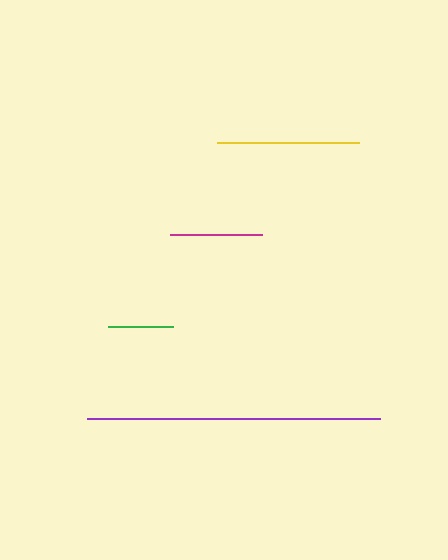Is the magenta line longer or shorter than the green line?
The magenta line is longer than the green line.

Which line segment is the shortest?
The green line is the shortest at approximately 65 pixels.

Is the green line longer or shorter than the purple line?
The purple line is longer than the green line.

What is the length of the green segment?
The green segment is approximately 65 pixels long.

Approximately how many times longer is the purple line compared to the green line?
The purple line is approximately 4.5 times the length of the green line.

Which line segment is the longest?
The purple line is the longest at approximately 293 pixels.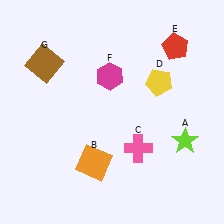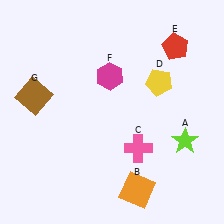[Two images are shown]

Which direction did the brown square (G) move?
The brown square (G) moved down.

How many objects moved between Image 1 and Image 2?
2 objects moved between the two images.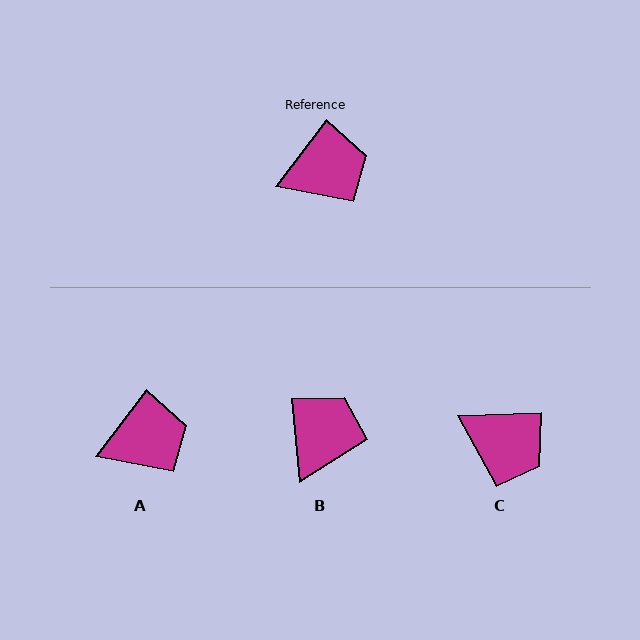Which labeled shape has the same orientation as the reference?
A.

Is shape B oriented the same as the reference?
No, it is off by about 43 degrees.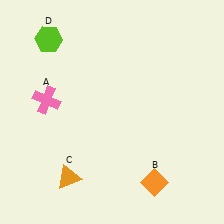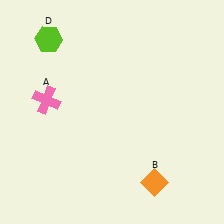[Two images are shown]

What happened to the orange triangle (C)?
The orange triangle (C) was removed in Image 2. It was in the bottom-left area of Image 1.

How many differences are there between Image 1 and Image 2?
There is 1 difference between the two images.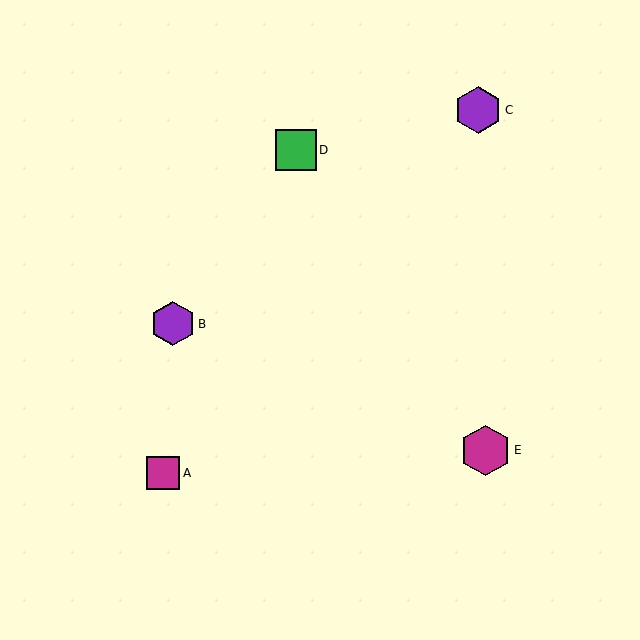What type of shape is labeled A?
Shape A is a magenta square.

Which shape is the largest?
The magenta hexagon (labeled E) is the largest.